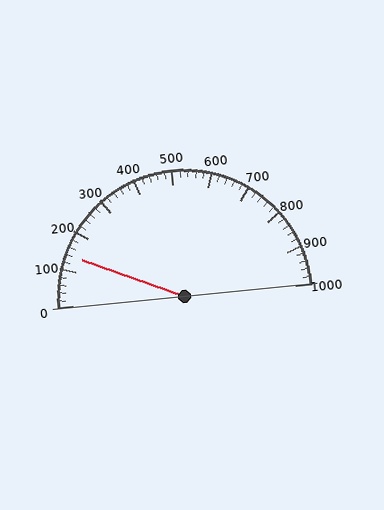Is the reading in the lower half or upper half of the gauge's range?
The reading is in the lower half of the range (0 to 1000).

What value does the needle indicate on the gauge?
The needle indicates approximately 140.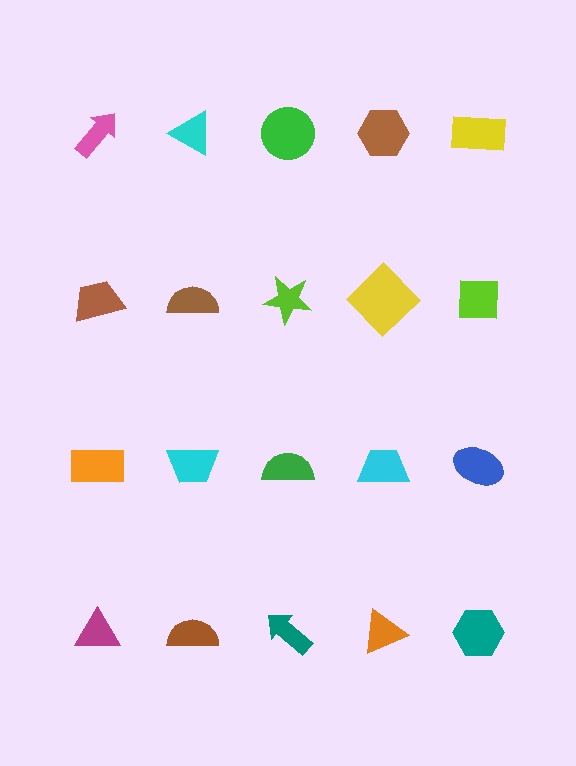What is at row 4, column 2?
A brown semicircle.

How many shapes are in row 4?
5 shapes.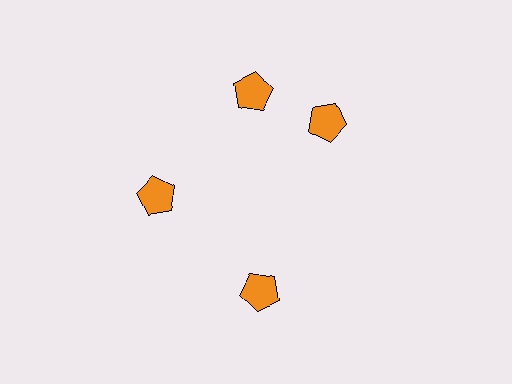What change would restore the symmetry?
The symmetry would be restored by rotating it back into even spacing with its neighbors so that all 4 pentagons sit at equal angles and equal distance from the center.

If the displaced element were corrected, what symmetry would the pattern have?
It would have 4-fold rotational symmetry — the pattern would map onto itself every 90 degrees.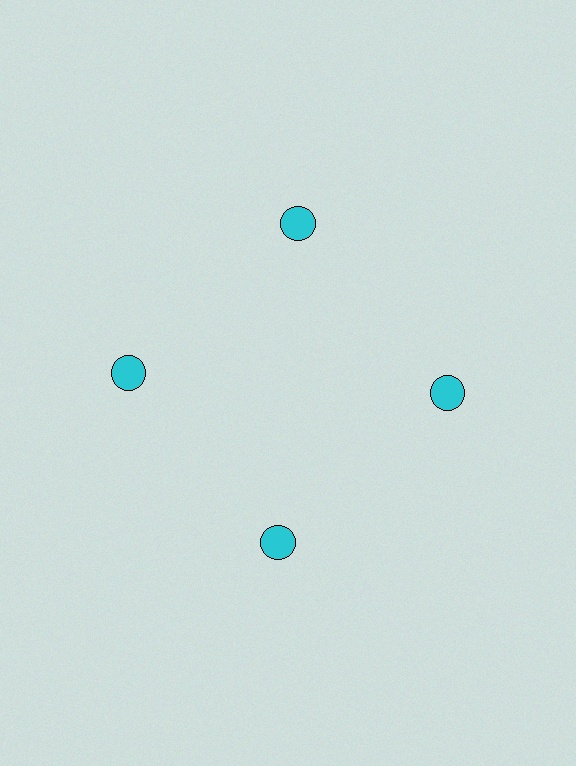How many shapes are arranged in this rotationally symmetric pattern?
There are 4 shapes, arranged in 4 groups of 1.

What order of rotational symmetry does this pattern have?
This pattern has 4-fold rotational symmetry.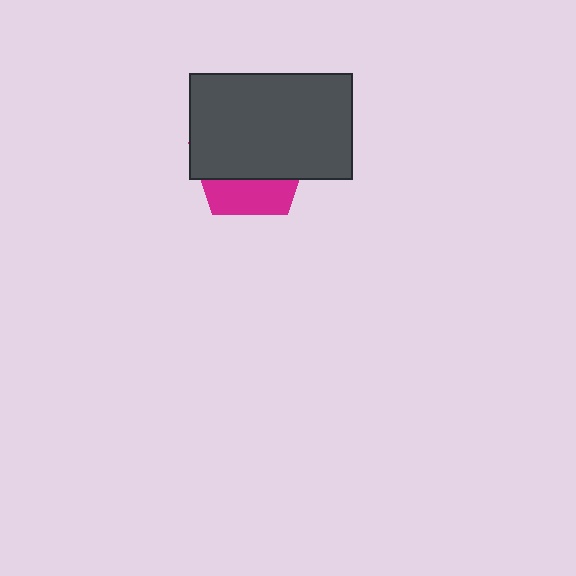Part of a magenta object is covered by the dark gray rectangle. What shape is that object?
It is a pentagon.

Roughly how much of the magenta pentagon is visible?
A small part of it is visible (roughly 31%).